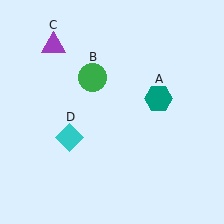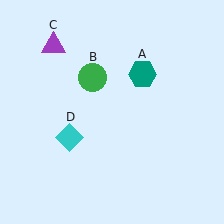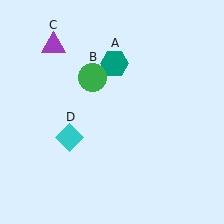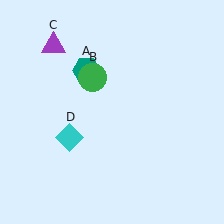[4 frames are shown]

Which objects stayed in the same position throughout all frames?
Green circle (object B) and purple triangle (object C) and cyan diamond (object D) remained stationary.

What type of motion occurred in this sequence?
The teal hexagon (object A) rotated counterclockwise around the center of the scene.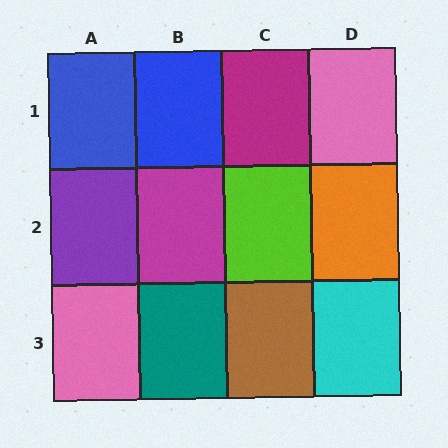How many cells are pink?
2 cells are pink.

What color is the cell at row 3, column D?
Cyan.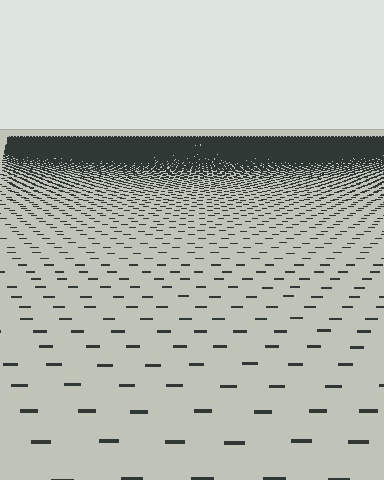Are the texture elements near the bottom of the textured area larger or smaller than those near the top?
Larger. Near the bottom, elements are closer to the viewer and appear at a bigger on-screen size.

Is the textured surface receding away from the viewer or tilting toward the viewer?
The surface is receding away from the viewer. Texture elements get smaller and denser toward the top.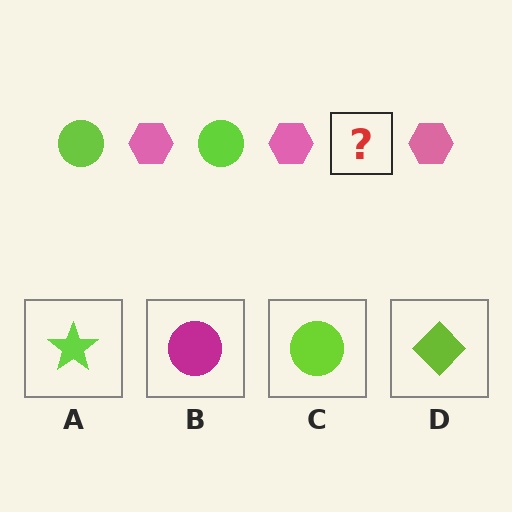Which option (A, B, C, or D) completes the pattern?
C.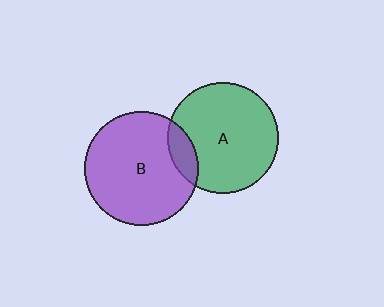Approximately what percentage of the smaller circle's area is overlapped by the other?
Approximately 15%.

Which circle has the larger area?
Circle B (purple).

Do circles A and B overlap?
Yes.